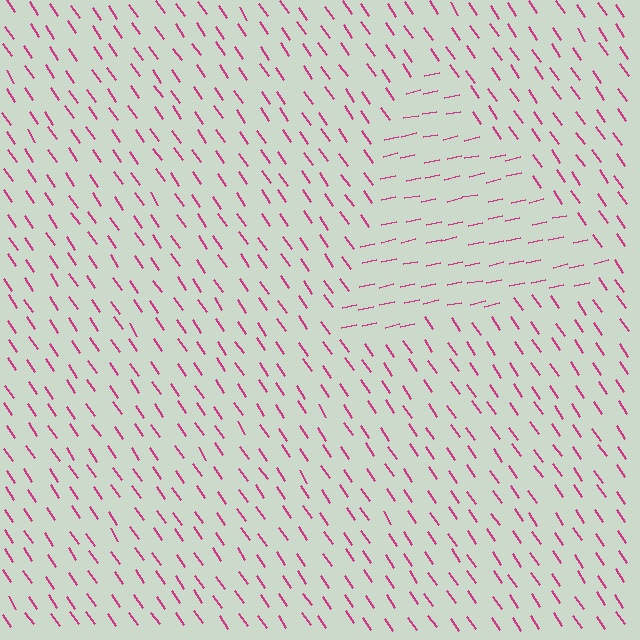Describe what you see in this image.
The image is filled with small magenta line segments. A triangle region in the image has lines oriented differently from the surrounding lines, creating a visible texture boundary.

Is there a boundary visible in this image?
Yes, there is a texture boundary formed by a change in line orientation.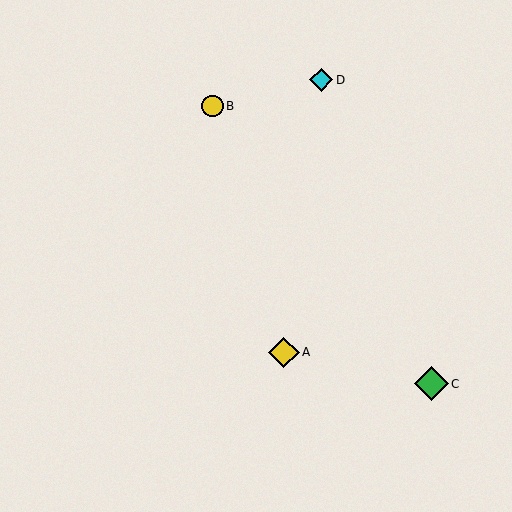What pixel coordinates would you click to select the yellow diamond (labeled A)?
Click at (284, 352) to select the yellow diamond A.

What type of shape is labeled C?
Shape C is a green diamond.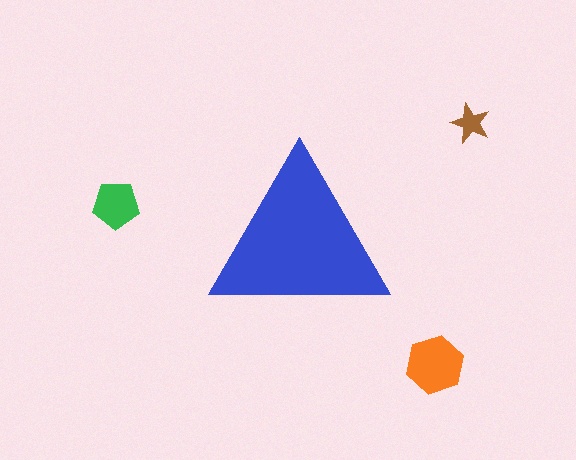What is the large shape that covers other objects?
A blue triangle.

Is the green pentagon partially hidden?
No, the green pentagon is fully visible.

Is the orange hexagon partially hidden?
No, the orange hexagon is fully visible.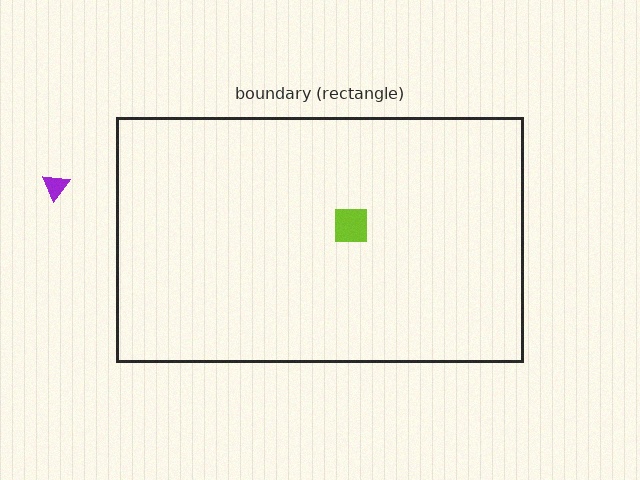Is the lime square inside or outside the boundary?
Inside.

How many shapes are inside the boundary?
1 inside, 1 outside.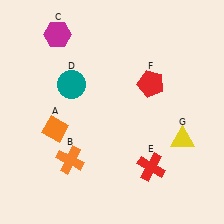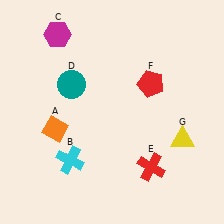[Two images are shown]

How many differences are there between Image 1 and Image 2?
There is 1 difference between the two images.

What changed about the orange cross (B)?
In Image 1, B is orange. In Image 2, it changed to cyan.